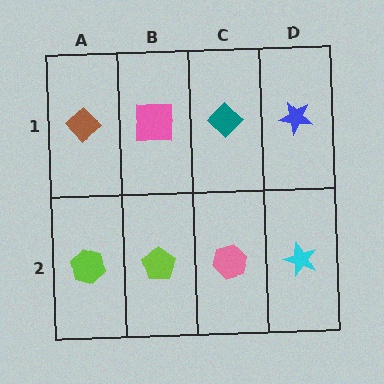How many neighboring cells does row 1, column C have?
3.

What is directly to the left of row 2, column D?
A pink hexagon.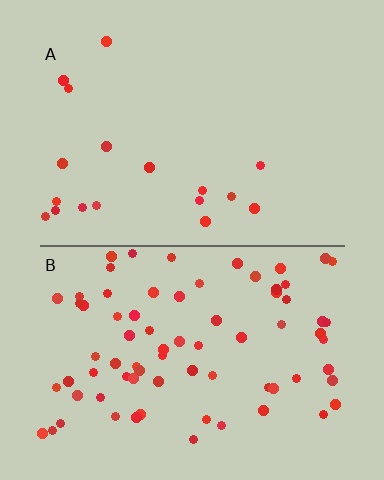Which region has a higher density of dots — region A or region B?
B (the bottom).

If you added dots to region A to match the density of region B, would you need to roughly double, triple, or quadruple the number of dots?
Approximately quadruple.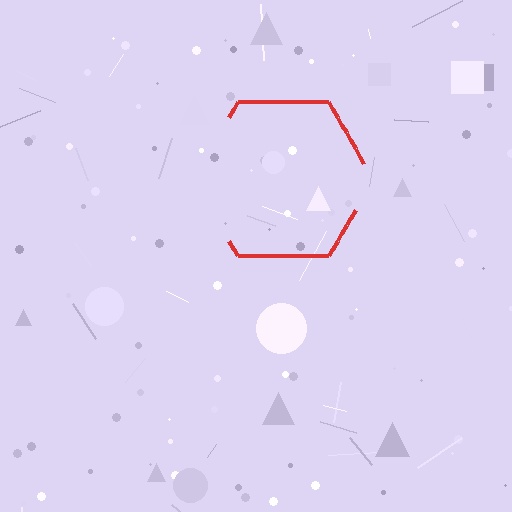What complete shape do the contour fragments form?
The contour fragments form a hexagon.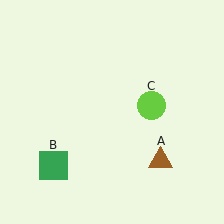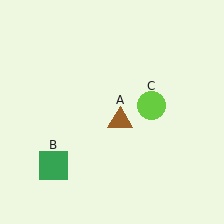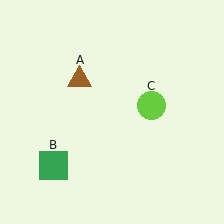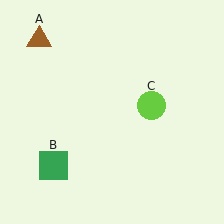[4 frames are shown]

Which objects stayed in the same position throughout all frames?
Green square (object B) and lime circle (object C) remained stationary.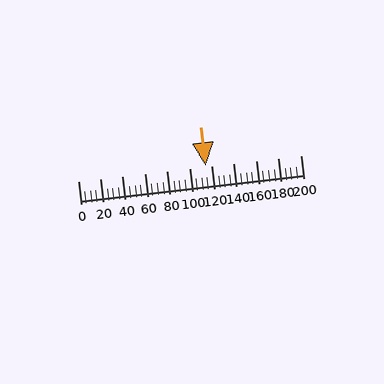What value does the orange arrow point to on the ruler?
The orange arrow points to approximately 115.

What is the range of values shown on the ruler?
The ruler shows values from 0 to 200.